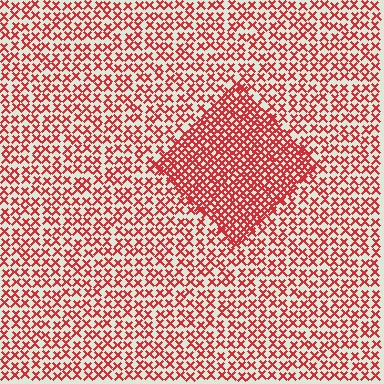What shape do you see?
I see a diamond.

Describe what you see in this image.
The image contains small red elements arranged at two different densities. A diamond-shaped region is visible where the elements are more densely packed than the surrounding area.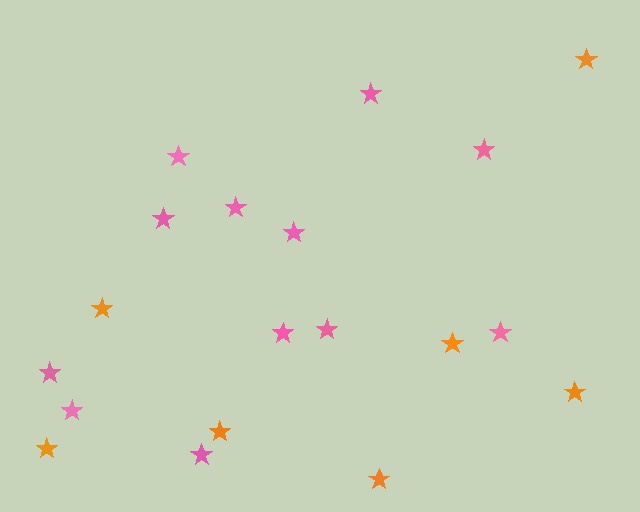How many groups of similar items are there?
There are 2 groups: one group of pink stars (12) and one group of orange stars (7).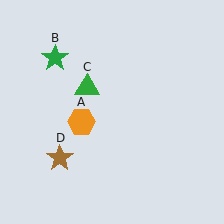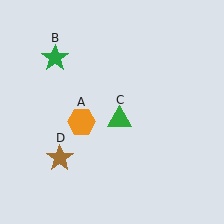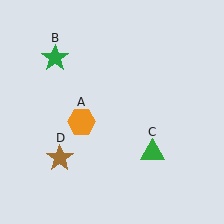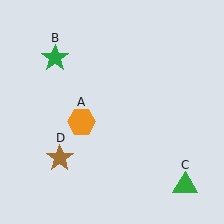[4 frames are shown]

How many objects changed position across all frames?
1 object changed position: green triangle (object C).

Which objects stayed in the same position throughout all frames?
Orange hexagon (object A) and green star (object B) and brown star (object D) remained stationary.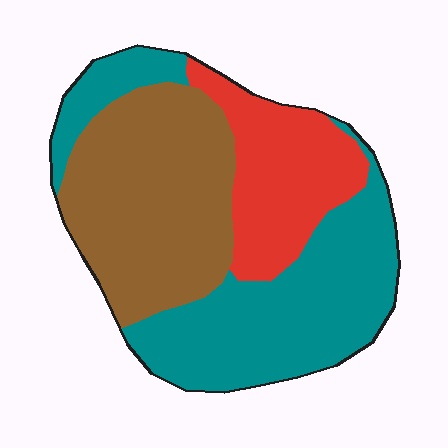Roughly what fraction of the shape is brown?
Brown covers around 35% of the shape.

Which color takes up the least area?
Red, at roughly 20%.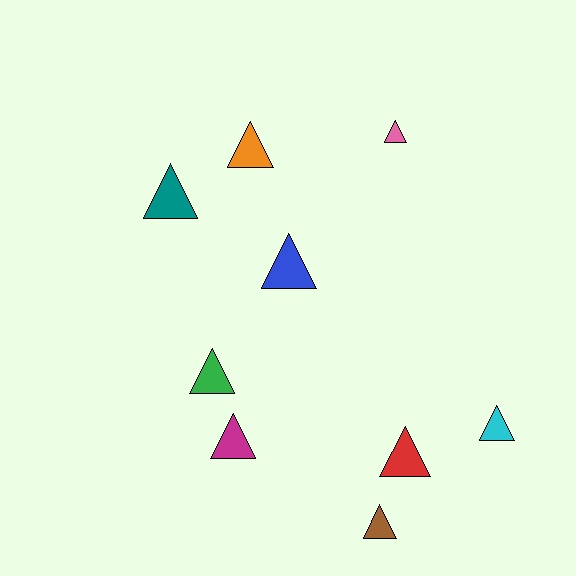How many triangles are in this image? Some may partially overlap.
There are 9 triangles.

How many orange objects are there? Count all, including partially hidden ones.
There is 1 orange object.